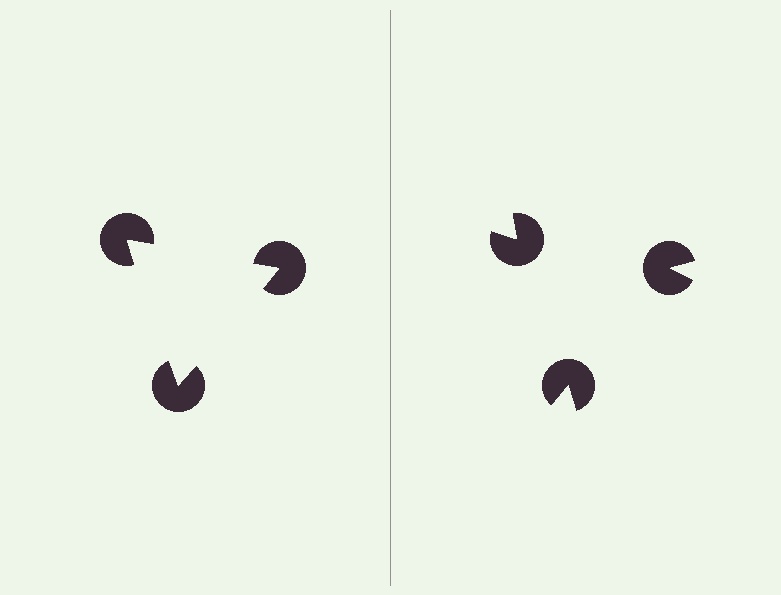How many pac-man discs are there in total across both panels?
6 — 3 on each side.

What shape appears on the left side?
An illusory triangle.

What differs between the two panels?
The pac-man discs are positioned identically on both sides; only the wedge orientations differ. On the left they align to a triangle; on the right they are misaligned.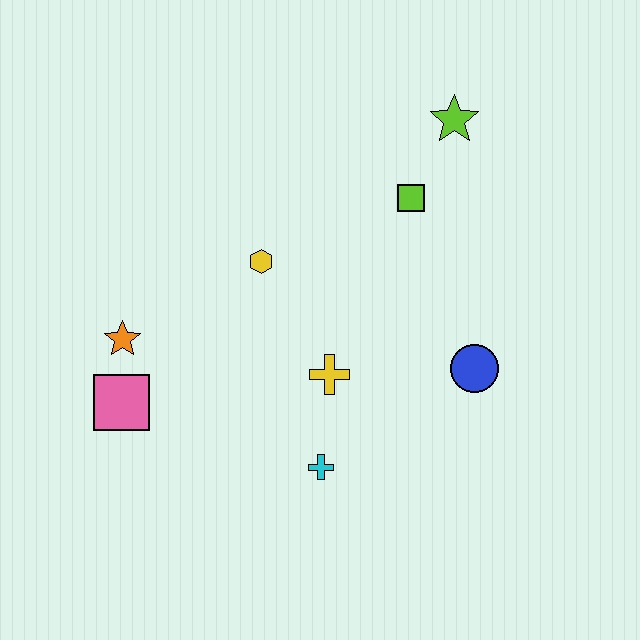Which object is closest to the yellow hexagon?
The yellow cross is closest to the yellow hexagon.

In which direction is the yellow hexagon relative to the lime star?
The yellow hexagon is to the left of the lime star.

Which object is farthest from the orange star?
The lime star is farthest from the orange star.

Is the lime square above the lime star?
No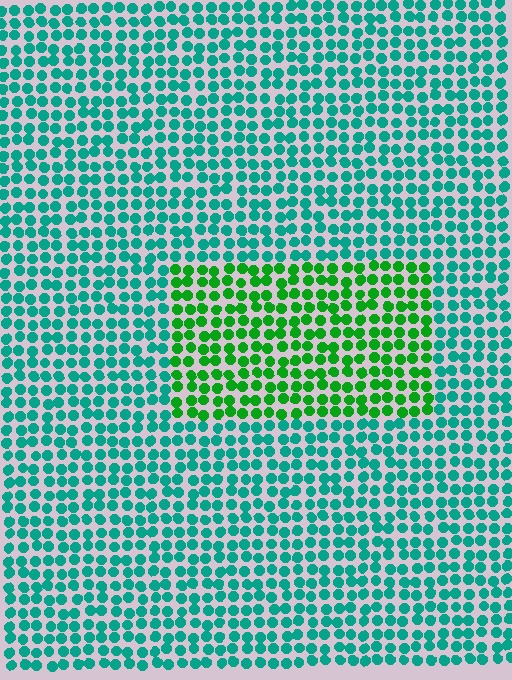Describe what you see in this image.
The image is filled with small teal elements in a uniform arrangement. A rectangle-shaped region is visible where the elements are tinted to a slightly different hue, forming a subtle color boundary.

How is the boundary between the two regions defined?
The boundary is defined purely by a slight shift in hue (about 45 degrees). Spacing, size, and orientation are identical on both sides.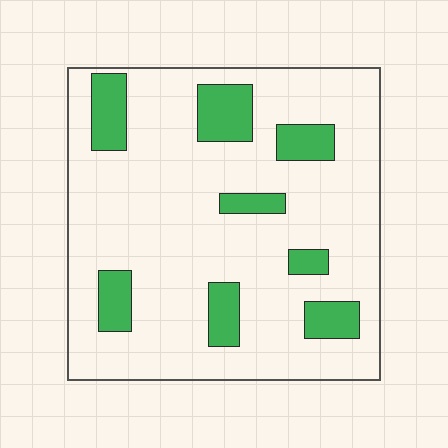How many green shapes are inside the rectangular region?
8.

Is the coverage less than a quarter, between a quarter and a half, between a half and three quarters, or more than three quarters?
Less than a quarter.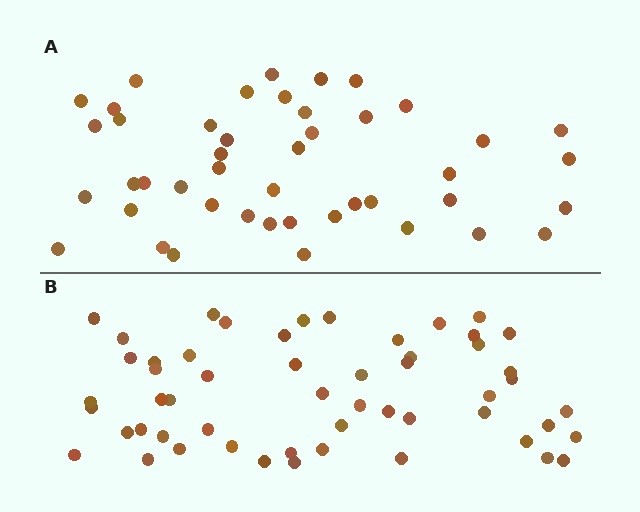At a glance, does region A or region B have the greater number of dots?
Region B (the bottom region) has more dots.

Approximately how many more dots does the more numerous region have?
Region B has roughly 8 or so more dots than region A.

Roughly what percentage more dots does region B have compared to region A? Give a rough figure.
About 20% more.